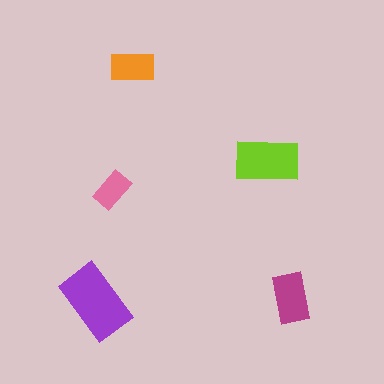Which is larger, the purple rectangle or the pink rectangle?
The purple one.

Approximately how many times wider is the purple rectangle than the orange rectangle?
About 1.5 times wider.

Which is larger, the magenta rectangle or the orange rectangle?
The magenta one.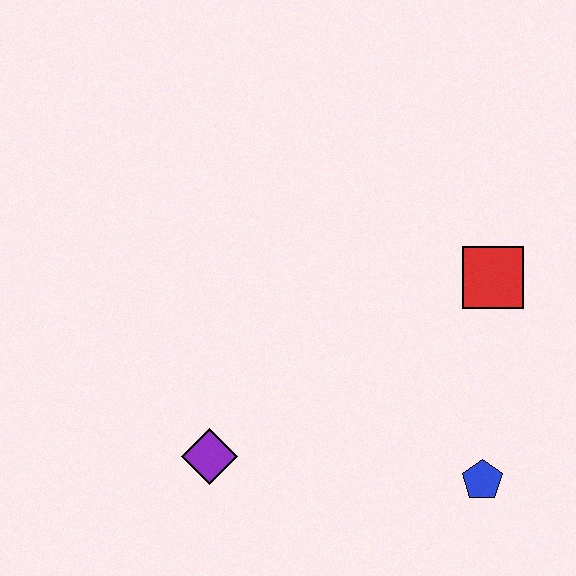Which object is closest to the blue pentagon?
The red square is closest to the blue pentagon.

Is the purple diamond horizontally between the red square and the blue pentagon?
No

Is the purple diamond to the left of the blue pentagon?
Yes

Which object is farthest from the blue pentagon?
The purple diamond is farthest from the blue pentagon.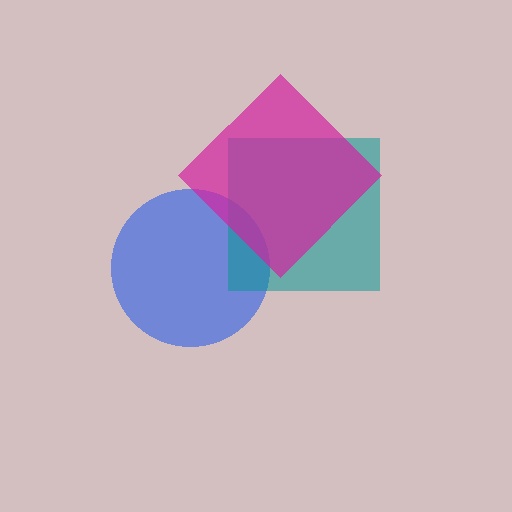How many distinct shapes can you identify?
There are 3 distinct shapes: a blue circle, a teal square, a magenta diamond.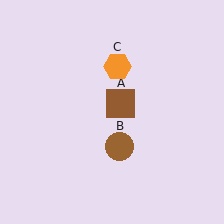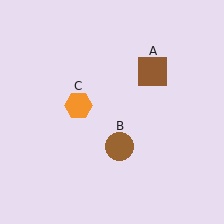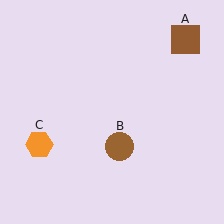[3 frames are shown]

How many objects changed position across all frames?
2 objects changed position: brown square (object A), orange hexagon (object C).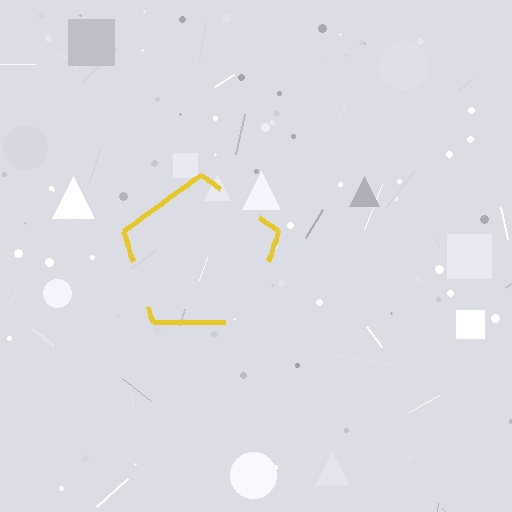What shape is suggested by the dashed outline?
The dashed outline suggests a pentagon.